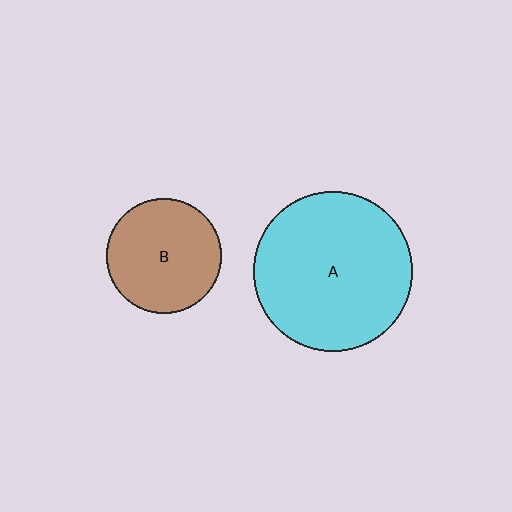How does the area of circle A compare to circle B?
Approximately 1.9 times.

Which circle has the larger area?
Circle A (cyan).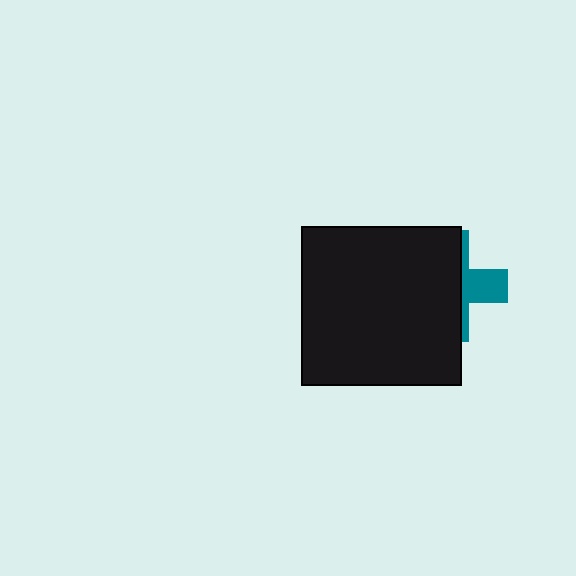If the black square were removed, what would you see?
You would see the complete teal cross.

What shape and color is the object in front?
The object in front is a black square.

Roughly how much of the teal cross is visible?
A small part of it is visible (roughly 33%).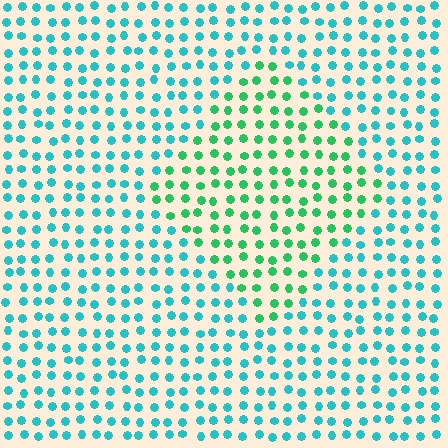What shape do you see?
I see a diamond.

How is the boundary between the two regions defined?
The boundary is defined purely by a slight shift in hue (about 38 degrees). Spacing, size, and orientation are identical on both sides.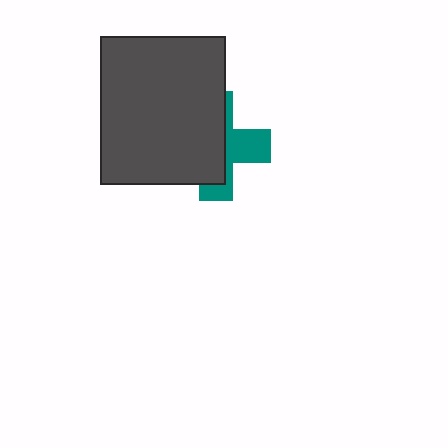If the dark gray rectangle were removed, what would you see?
You would see the complete teal cross.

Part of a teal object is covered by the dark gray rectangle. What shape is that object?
It is a cross.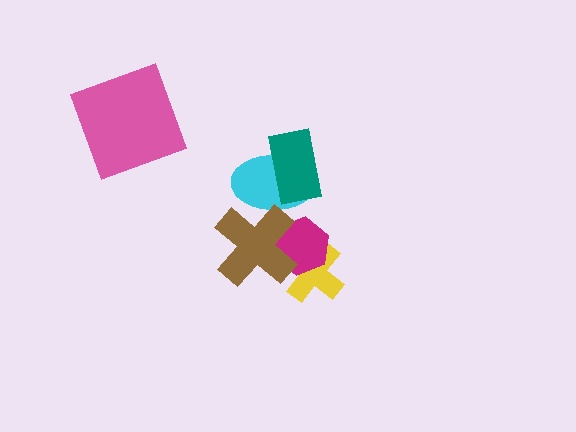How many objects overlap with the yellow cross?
2 objects overlap with the yellow cross.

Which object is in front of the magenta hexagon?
The brown cross is in front of the magenta hexagon.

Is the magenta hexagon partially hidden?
Yes, it is partially covered by another shape.